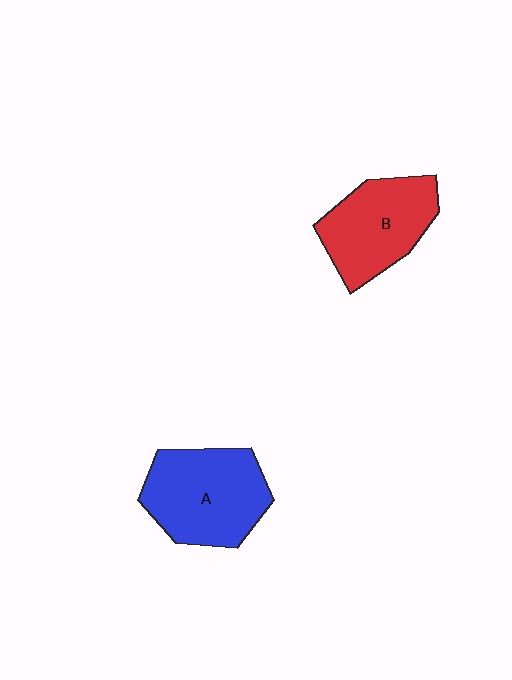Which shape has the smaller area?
Shape B (red).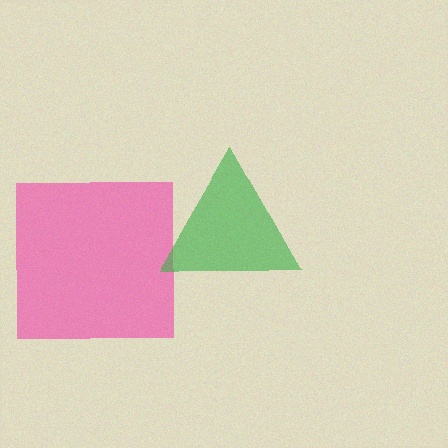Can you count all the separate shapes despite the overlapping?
Yes, there are 2 separate shapes.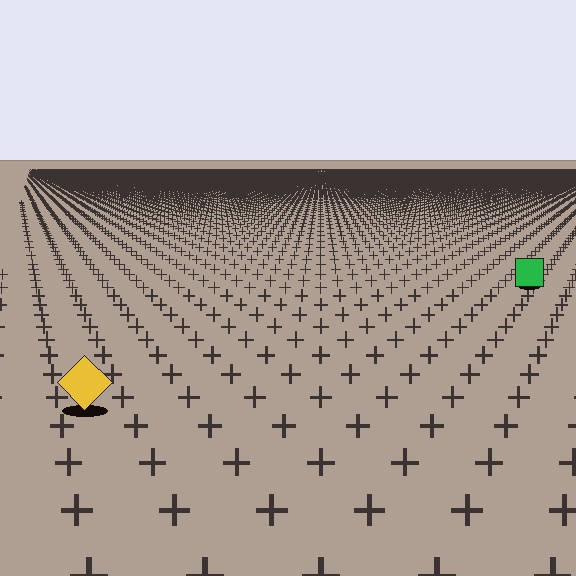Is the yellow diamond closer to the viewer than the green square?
Yes. The yellow diamond is closer — you can tell from the texture gradient: the ground texture is coarser near it.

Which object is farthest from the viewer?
The green square is farthest from the viewer. It appears smaller and the ground texture around it is denser.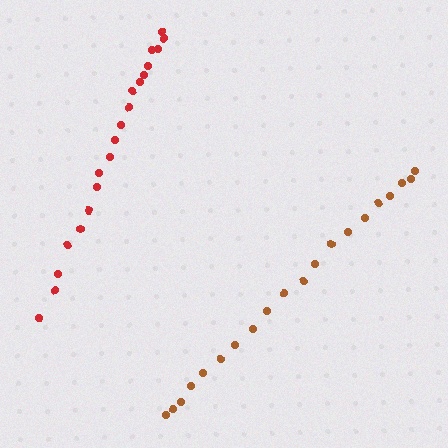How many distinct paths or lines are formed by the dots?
There are 2 distinct paths.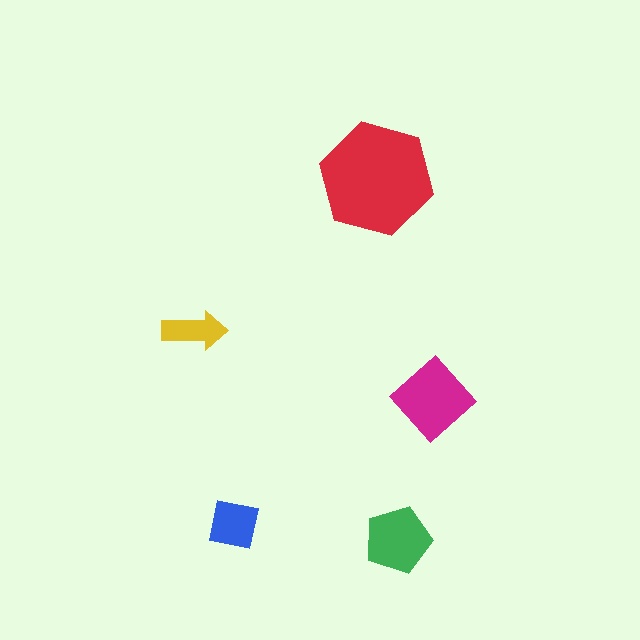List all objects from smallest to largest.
The yellow arrow, the blue square, the green pentagon, the magenta diamond, the red hexagon.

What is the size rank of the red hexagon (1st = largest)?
1st.